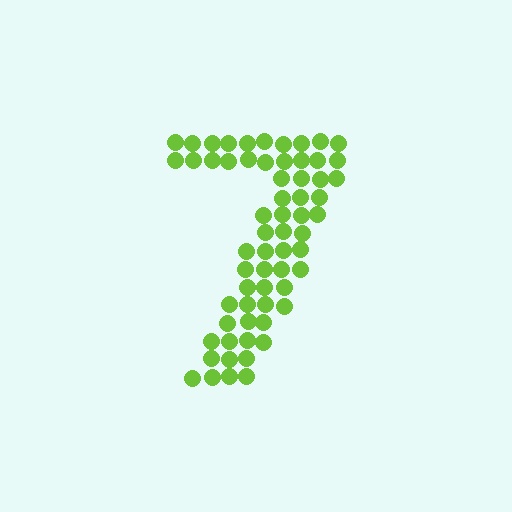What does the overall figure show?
The overall figure shows the digit 7.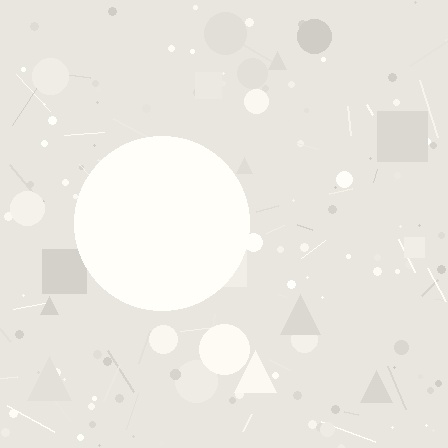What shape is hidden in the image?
A circle is hidden in the image.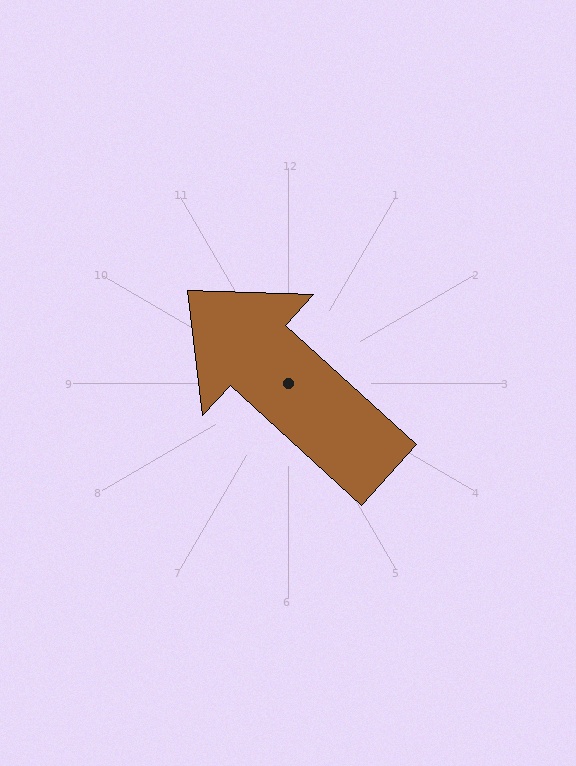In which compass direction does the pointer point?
Northwest.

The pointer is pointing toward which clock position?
Roughly 10 o'clock.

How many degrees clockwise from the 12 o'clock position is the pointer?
Approximately 312 degrees.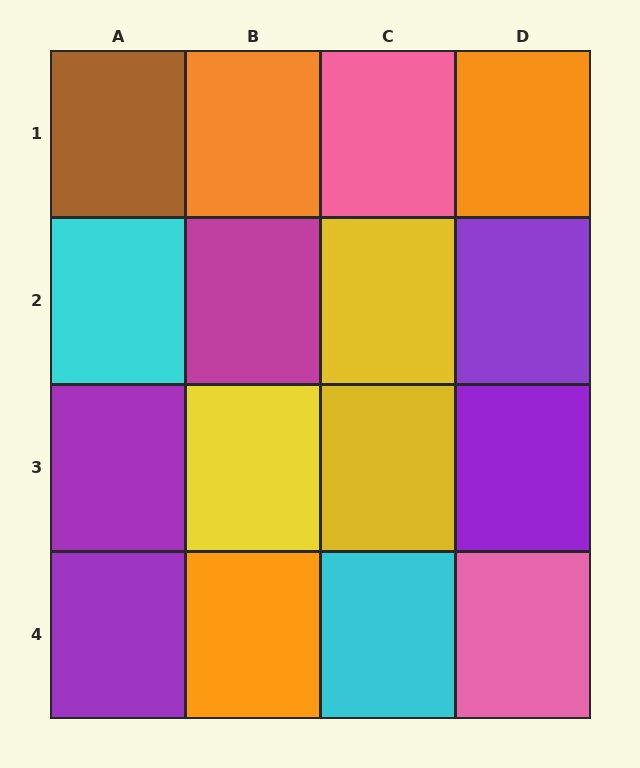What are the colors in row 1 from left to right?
Brown, orange, pink, orange.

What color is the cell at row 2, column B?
Magenta.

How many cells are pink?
2 cells are pink.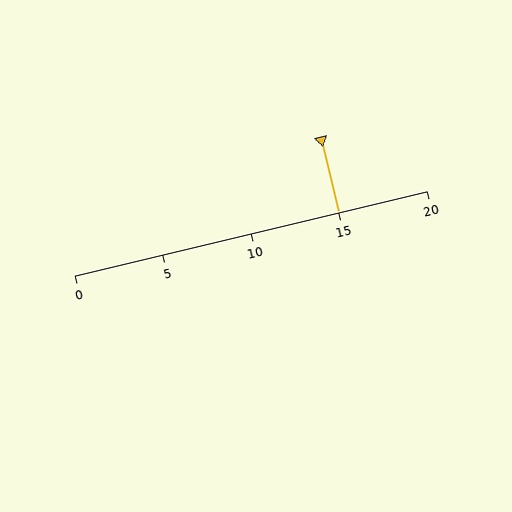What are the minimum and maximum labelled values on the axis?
The axis runs from 0 to 20.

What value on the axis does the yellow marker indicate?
The marker indicates approximately 15.